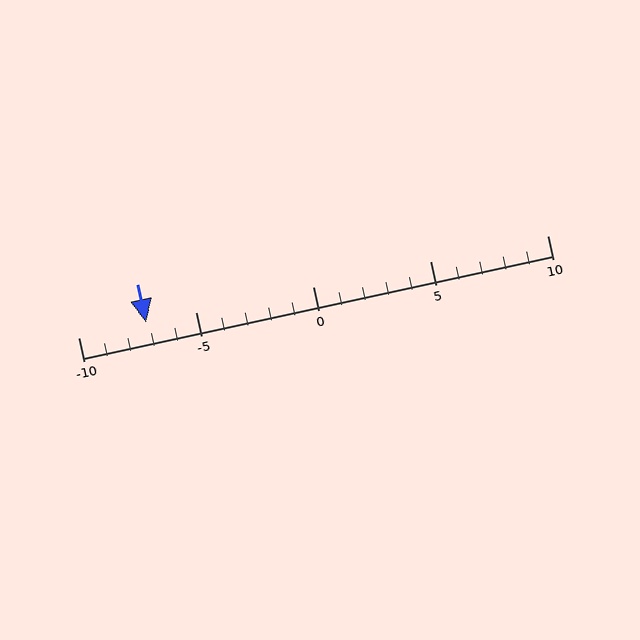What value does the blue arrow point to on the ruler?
The blue arrow points to approximately -7.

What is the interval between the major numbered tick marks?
The major tick marks are spaced 5 units apart.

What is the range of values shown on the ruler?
The ruler shows values from -10 to 10.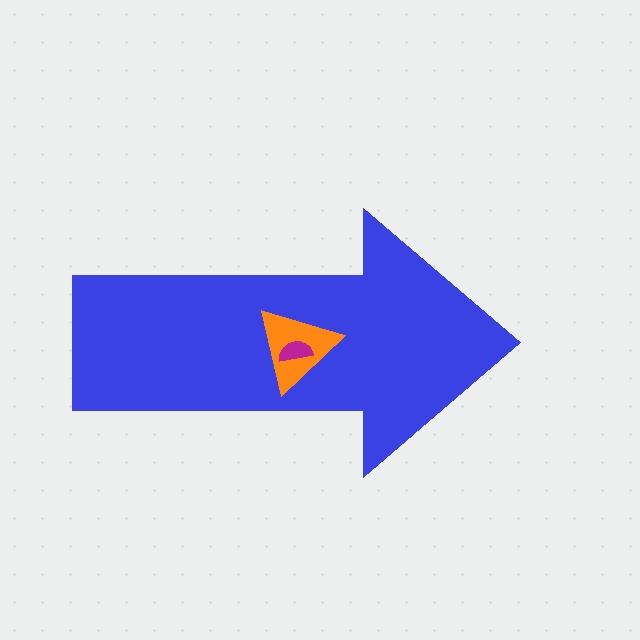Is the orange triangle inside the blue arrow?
Yes.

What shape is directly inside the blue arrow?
The orange triangle.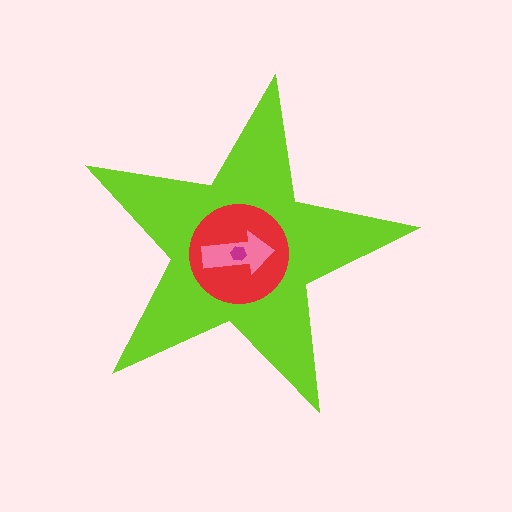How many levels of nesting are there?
4.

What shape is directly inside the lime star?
The red circle.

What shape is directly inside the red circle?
The pink arrow.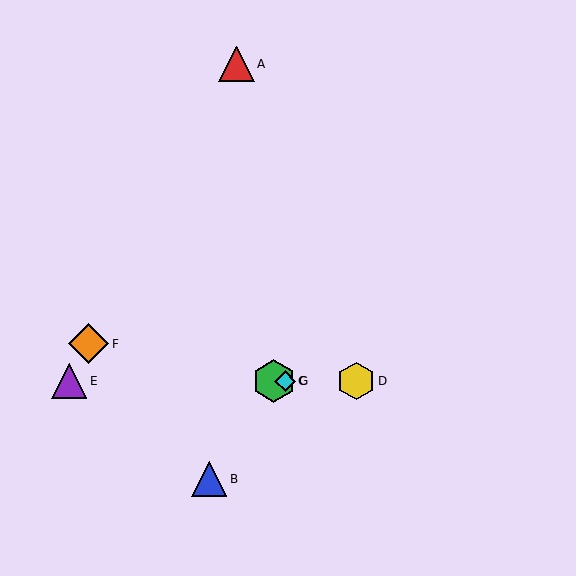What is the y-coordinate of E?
Object E is at y≈381.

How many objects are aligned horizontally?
4 objects (C, D, E, G) are aligned horizontally.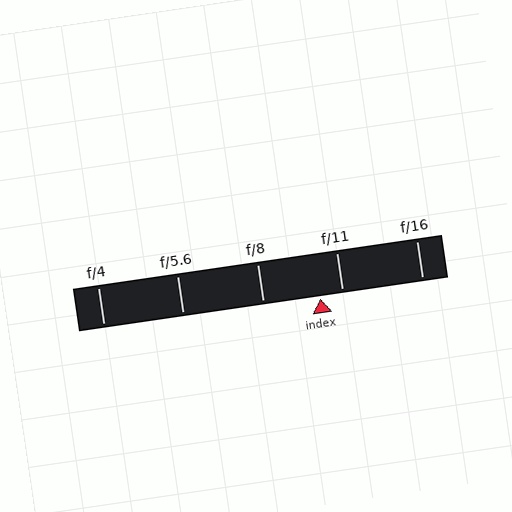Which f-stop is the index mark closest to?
The index mark is closest to f/11.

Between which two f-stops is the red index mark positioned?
The index mark is between f/8 and f/11.